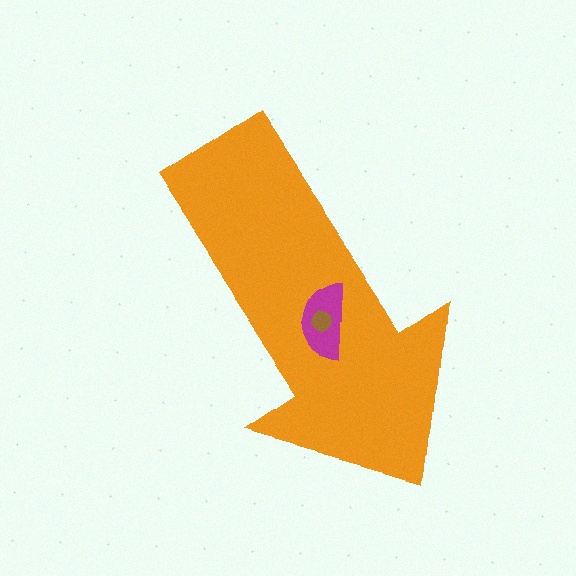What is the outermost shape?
The orange arrow.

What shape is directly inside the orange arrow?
The magenta semicircle.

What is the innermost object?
The brown circle.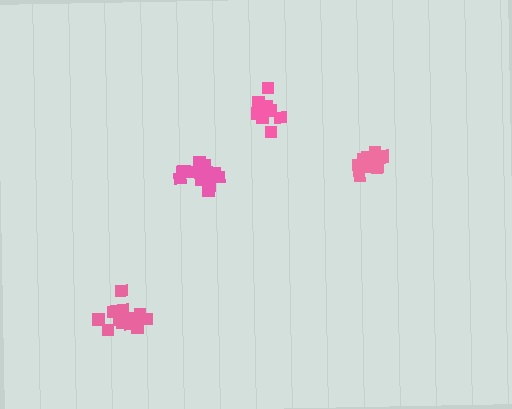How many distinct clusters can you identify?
There are 4 distinct clusters.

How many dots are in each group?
Group 1: 15 dots, Group 2: 14 dots, Group 3: 16 dots, Group 4: 10 dots (55 total).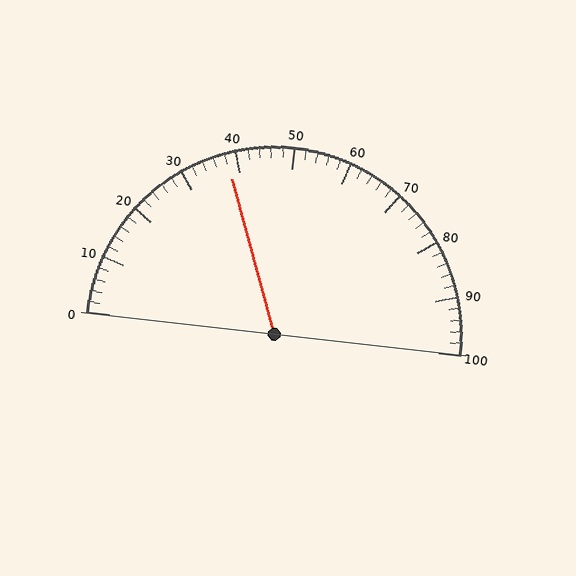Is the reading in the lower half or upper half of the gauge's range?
The reading is in the lower half of the range (0 to 100).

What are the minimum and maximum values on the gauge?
The gauge ranges from 0 to 100.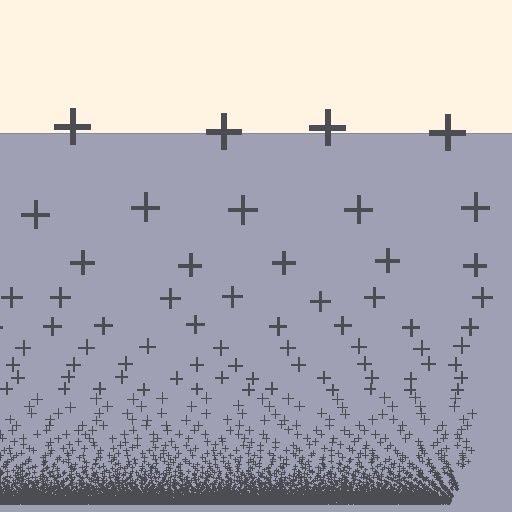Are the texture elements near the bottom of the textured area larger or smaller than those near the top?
Smaller. The gradient is inverted — elements near the bottom are smaller and denser.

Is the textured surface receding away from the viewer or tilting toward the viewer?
The surface appears to tilt toward the viewer. Texture elements get larger and sparser toward the top.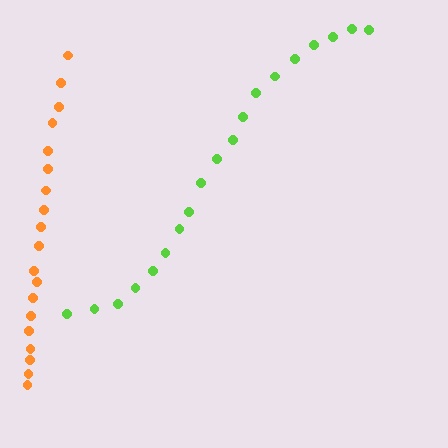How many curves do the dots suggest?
There are 2 distinct paths.